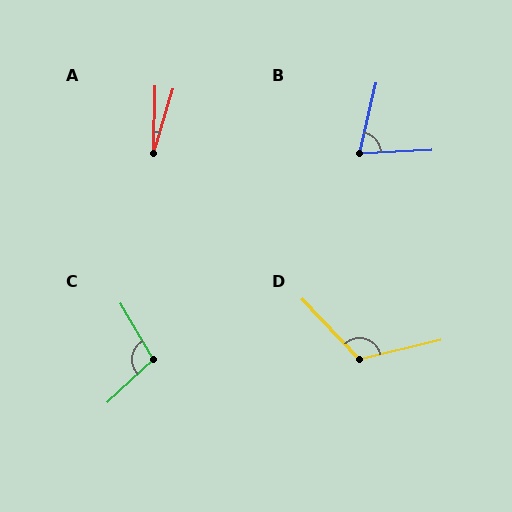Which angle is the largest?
D, at approximately 121 degrees.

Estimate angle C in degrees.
Approximately 103 degrees.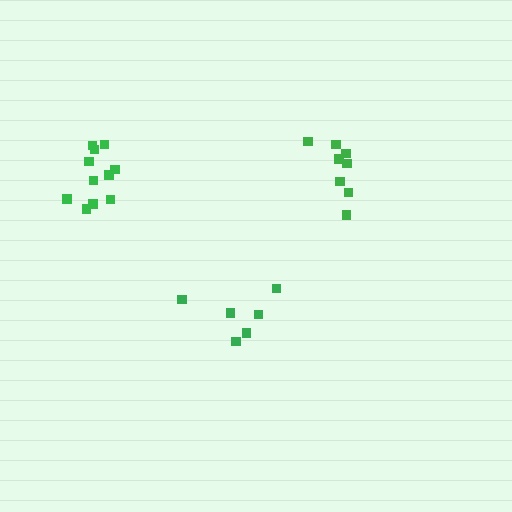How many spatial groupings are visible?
There are 3 spatial groupings.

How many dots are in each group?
Group 1: 6 dots, Group 2: 8 dots, Group 3: 11 dots (25 total).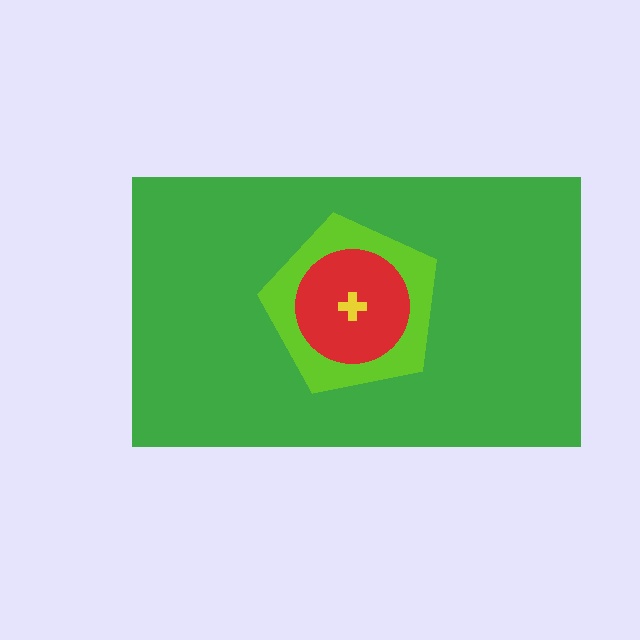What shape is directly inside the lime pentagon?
The red circle.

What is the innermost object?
The yellow cross.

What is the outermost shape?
The green rectangle.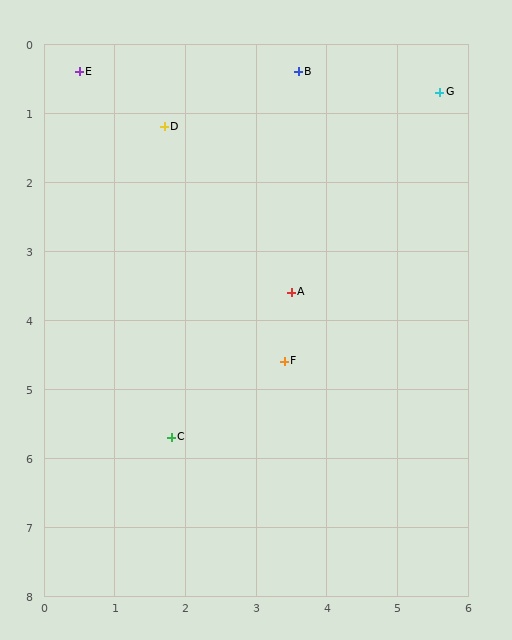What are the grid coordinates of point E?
Point E is at approximately (0.5, 0.4).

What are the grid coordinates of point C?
Point C is at approximately (1.8, 5.7).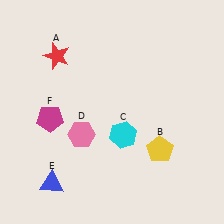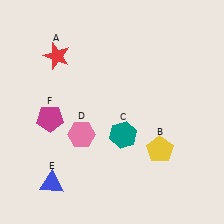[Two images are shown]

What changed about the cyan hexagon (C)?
In Image 1, C is cyan. In Image 2, it changed to teal.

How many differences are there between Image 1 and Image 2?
There is 1 difference between the two images.